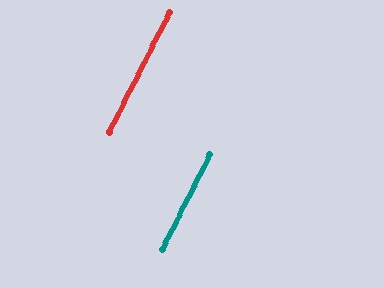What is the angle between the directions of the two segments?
Approximately 0 degrees.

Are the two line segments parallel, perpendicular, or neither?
Parallel — their directions differ by only 0.3°.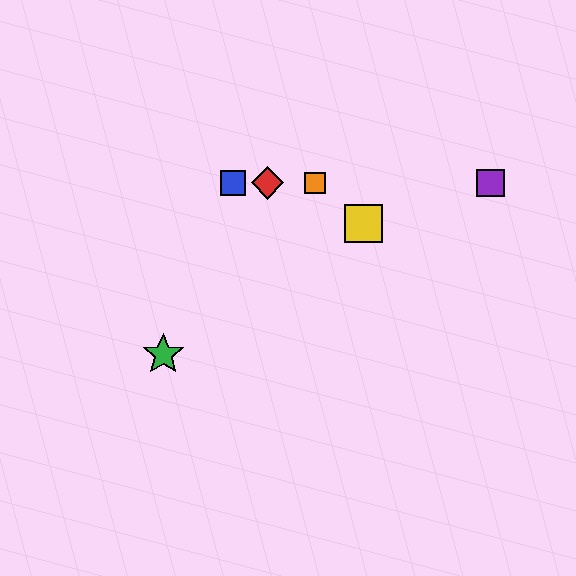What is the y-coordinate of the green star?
The green star is at y≈354.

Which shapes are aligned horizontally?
The red diamond, the blue square, the purple square, the orange square are aligned horizontally.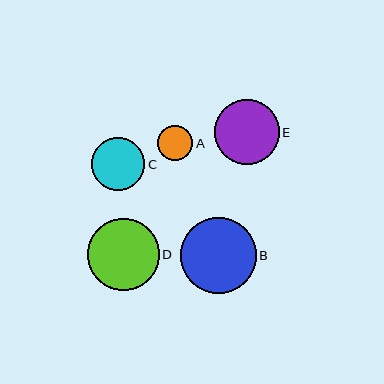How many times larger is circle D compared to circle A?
Circle D is approximately 2.0 times the size of circle A.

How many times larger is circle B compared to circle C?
Circle B is approximately 1.4 times the size of circle C.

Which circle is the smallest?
Circle A is the smallest with a size of approximately 36 pixels.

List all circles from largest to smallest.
From largest to smallest: B, D, E, C, A.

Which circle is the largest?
Circle B is the largest with a size of approximately 76 pixels.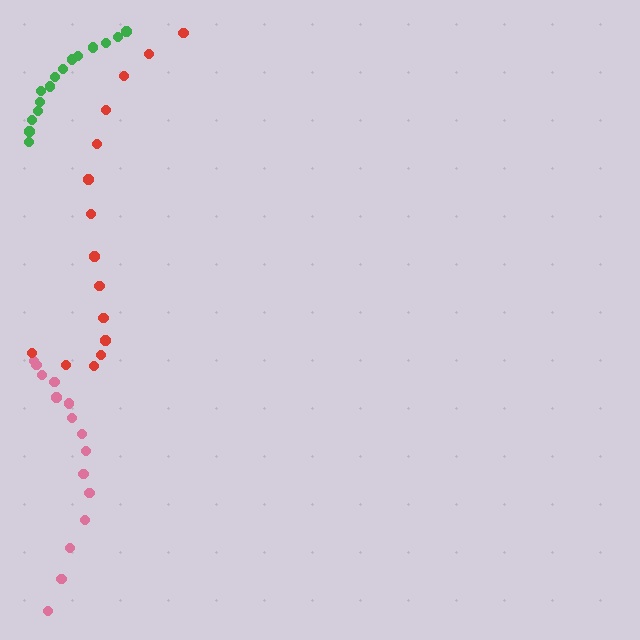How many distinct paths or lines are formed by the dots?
There are 3 distinct paths.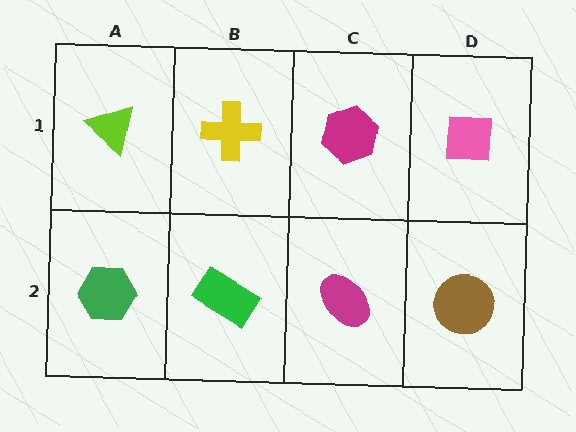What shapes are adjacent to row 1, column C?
A magenta ellipse (row 2, column C), a yellow cross (row 1, column B), a pink square (row 1, column D).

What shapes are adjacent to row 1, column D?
A brown circle (row 2, column D), a magenta hexagon (row 1, column C).